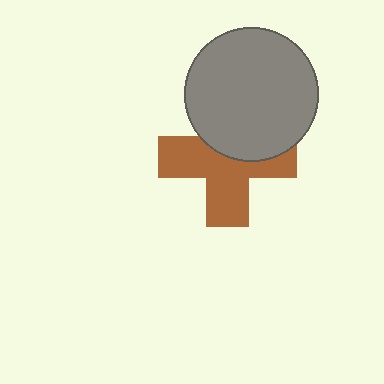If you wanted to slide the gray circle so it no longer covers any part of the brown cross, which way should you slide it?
Slide it up — that is the most direct way to separate the two shapes.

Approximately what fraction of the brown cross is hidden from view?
Roughly 40% of the brown cross is hidden behind the gray circle.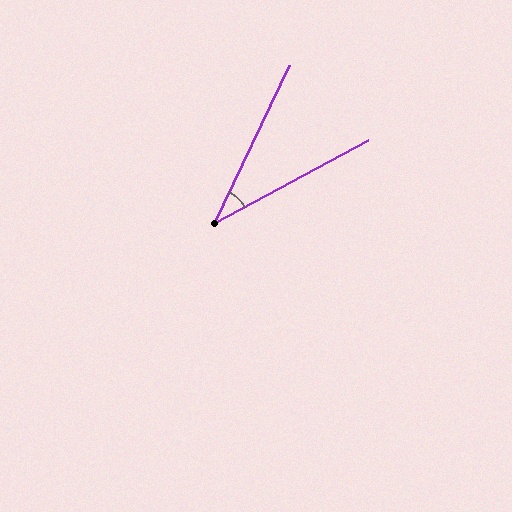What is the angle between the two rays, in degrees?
Approximately 36 degrees.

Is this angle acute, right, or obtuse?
It is acute.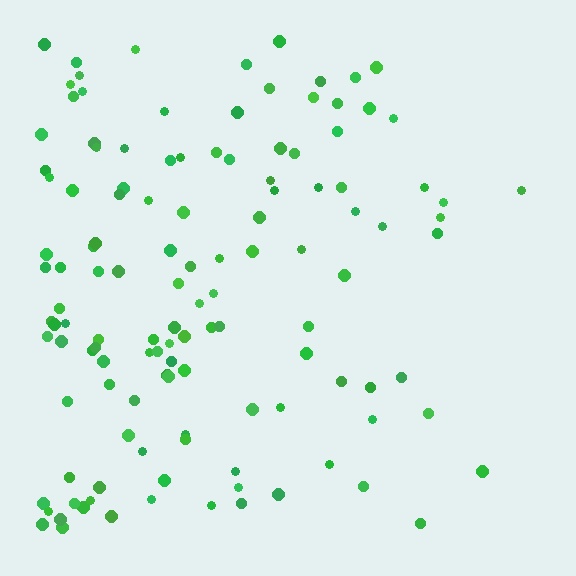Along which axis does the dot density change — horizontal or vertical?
Horizontal.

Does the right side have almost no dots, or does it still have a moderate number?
Still a moderate number, just noticeably fewer than the left.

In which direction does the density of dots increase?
From right to left, with the left side densest.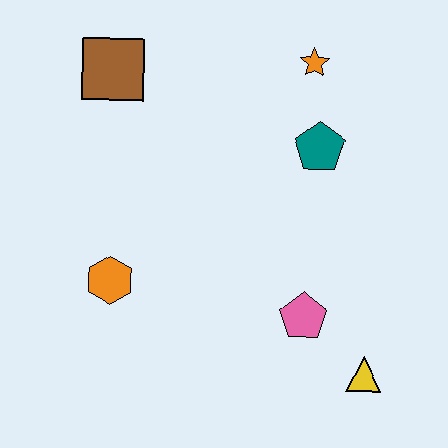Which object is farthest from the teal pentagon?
The orange hexagon is farthest from the teal pentagon.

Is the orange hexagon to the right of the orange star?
No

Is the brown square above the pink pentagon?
Yes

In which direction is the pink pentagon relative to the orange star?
The pink pentagon is below the orange star.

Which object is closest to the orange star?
The teal pentagon is closest to the orange star.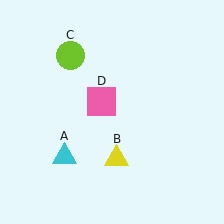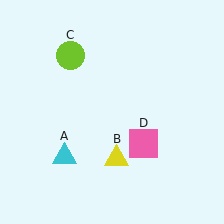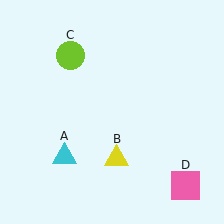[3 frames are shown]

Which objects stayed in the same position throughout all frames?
Cyan triangle (object A) and yellow triangle (object B) and lime circle (object C) remained stationary.